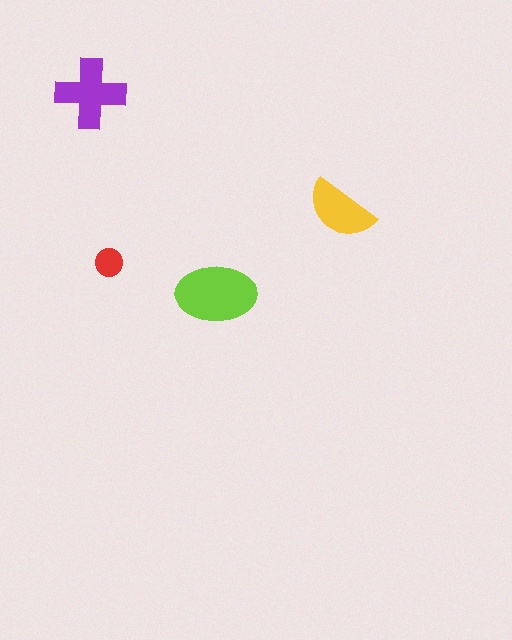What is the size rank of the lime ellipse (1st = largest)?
1st.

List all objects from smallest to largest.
The red circle, the yellow semicircle, the purple cross, the lime ellipse.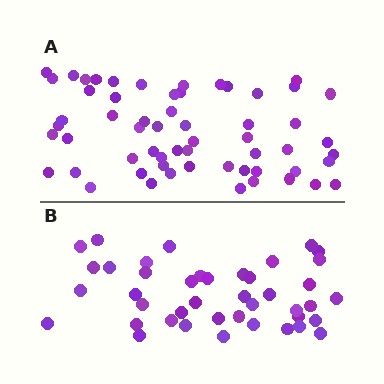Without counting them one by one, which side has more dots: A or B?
Region A (the top region) has more dots.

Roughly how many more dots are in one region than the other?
Region A has approximately 15 more dots than region B.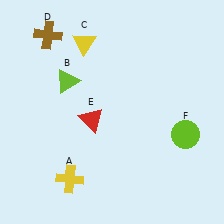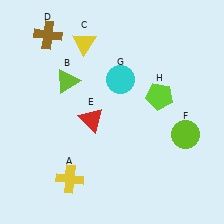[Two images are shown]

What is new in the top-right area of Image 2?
A lime pentagon (H) was added in the top-right area of Image 2.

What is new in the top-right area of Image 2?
A cyan circle (G) was added in the top-right area of Image 2.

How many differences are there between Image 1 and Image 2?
There are 2 differences between the two images.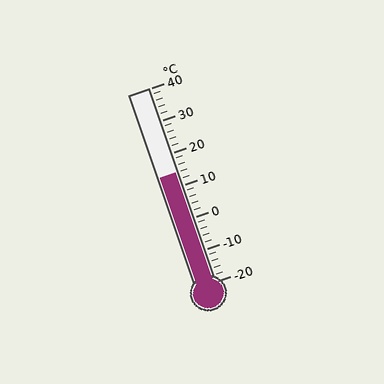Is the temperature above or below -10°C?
The temperature is above -10°C.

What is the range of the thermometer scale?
The thermometer scale ranges from -20°C to 40°C.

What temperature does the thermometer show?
The thermometer shows approximately 14°C.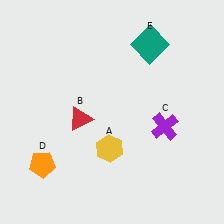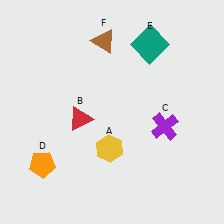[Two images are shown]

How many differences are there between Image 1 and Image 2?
There is 1 difference between the two images.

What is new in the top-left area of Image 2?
A brown triangle (F) was added in the top-left area of Image 2.